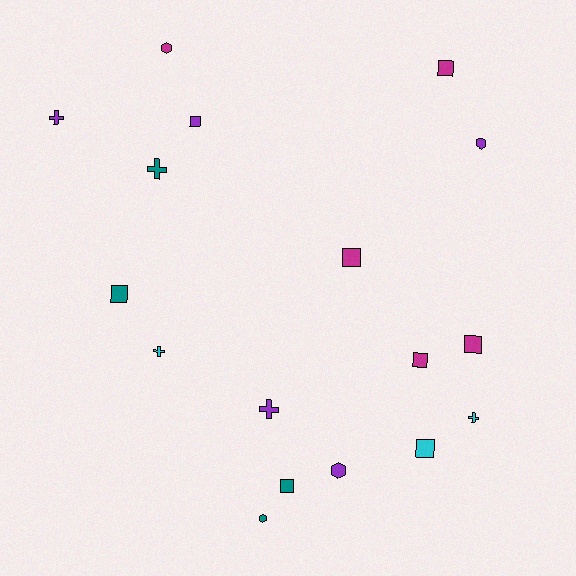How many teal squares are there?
There are 2 teal squares.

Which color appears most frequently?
Purple, with 5 objects.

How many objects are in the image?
There are 17 objects.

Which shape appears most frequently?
Square, with 8 objects.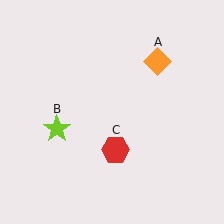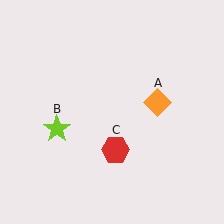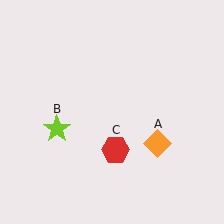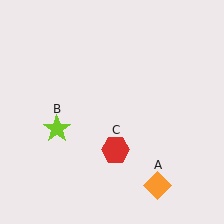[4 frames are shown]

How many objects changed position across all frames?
1 object changed position: orange diamond (object A).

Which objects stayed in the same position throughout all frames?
Lime star (object B) and red hexagon (object C) remained stationary.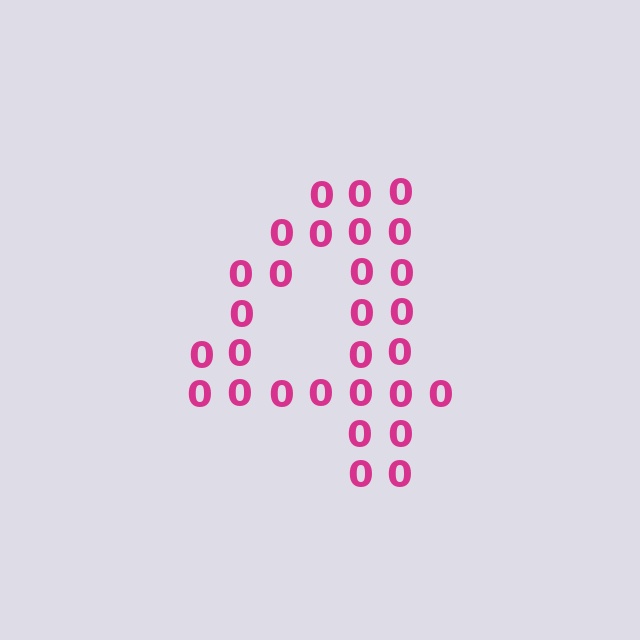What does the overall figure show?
The overall figure shows the digit 4.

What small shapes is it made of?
It is made of small digit 0's.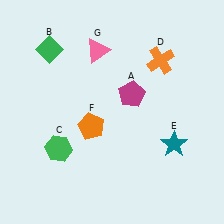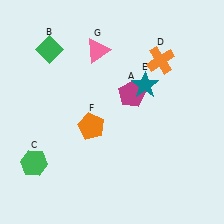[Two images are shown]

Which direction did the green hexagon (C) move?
The green hexagon (C) moved left.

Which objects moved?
The objects that moved are: the green hexagon (C), the teal star (E).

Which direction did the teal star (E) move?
The teal star (E) moved up.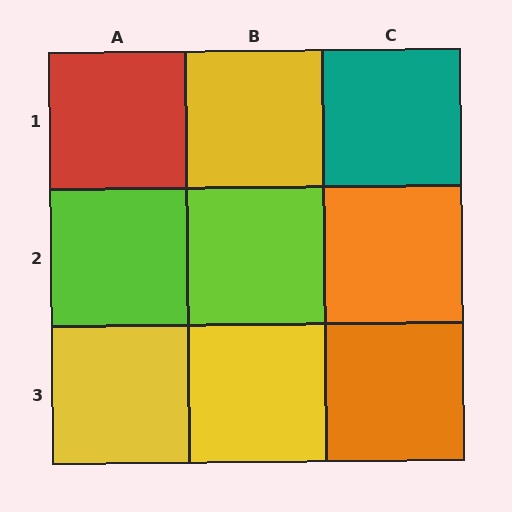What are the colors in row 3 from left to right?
Yellow, yellow, orange.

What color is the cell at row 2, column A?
Lime.